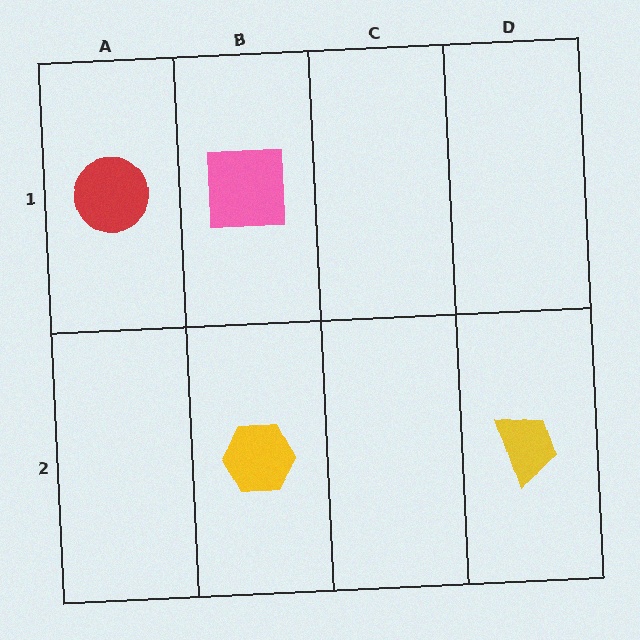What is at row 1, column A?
A red circle.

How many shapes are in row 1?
2 shapes.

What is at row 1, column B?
A pink square.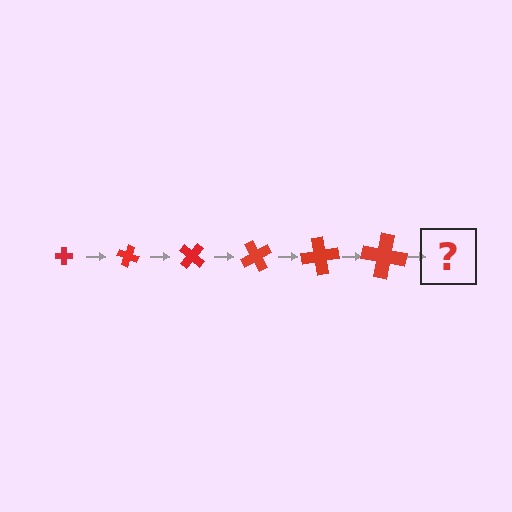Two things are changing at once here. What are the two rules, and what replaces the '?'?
The two rules are that the cross grows larger each step and it rotates 20 degrees each step. The '?' should be a cross, larger than the previous one and rotated 120 degrees from the start.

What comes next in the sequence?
The next element should be a cross, larger than the previous one and rotated 120 degrees from the start.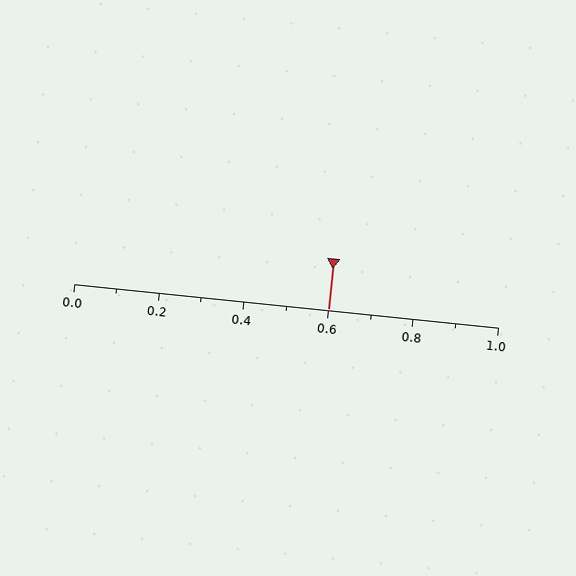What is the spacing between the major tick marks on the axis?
The major ticks are spaced 0.2 apart.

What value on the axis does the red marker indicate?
The marker indicates approximately 0.6.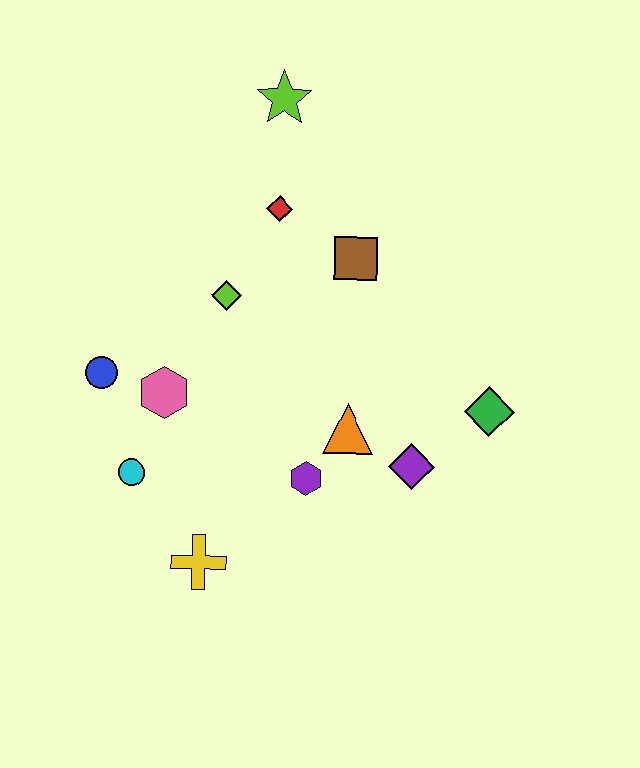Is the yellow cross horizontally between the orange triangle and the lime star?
No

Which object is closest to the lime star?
The red diamond is closest to the lime star.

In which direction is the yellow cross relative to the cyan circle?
The yellow cross is below the cyan circle.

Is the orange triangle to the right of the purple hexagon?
Yes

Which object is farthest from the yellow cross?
The lime star is farthest from the yellow cross.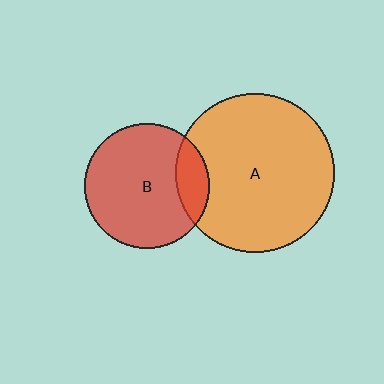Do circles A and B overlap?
Yes.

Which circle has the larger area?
Circle A (orange).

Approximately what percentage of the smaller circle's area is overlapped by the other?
Approximately 15%.